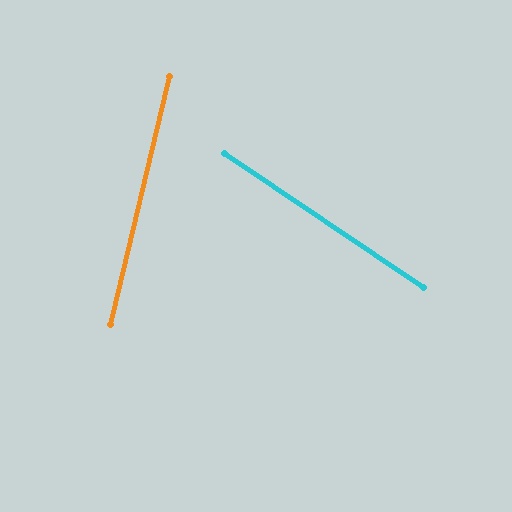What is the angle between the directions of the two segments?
Approximately 69 degrees.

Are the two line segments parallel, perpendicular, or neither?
Neither parallel nor perpendicular — they differ by about 69°.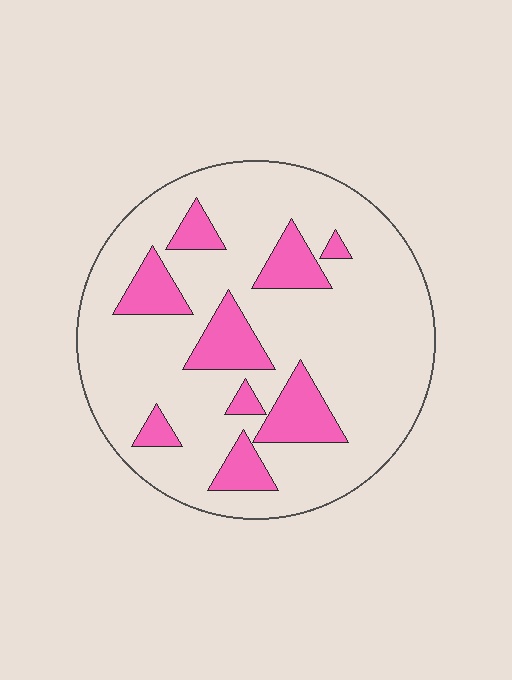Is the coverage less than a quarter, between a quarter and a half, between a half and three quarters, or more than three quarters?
Less than a quarter.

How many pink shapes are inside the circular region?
9.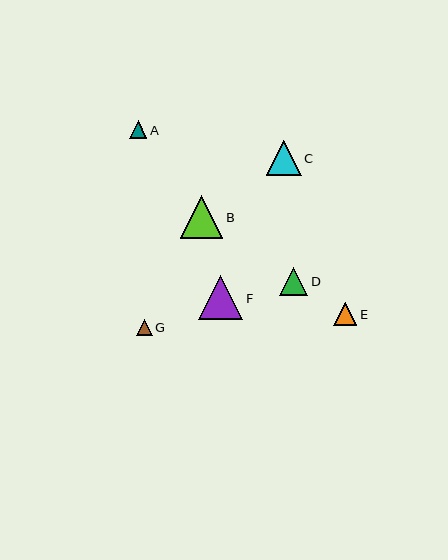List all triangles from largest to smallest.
From largest to smallest: F, B, C, D, E, A, G.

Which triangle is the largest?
Triangle F is the largest with a size of approximately 44 pixels.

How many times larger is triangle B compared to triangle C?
Triangle B is approximately 1.2 times the size of triangle C.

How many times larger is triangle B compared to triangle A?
Triangle B is approximately 2.4 times the size of triangle A.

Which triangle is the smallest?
Triangle G is the smallest with a size of approximately 16 pixels.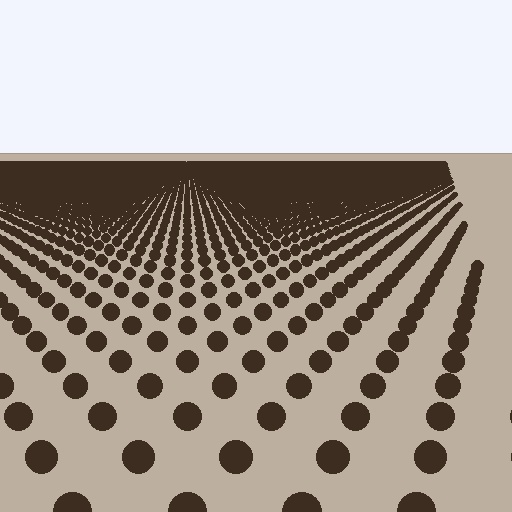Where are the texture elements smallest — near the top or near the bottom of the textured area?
Near the top.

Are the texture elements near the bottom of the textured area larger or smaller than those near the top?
Larger. Near the bottom, elements are closer to the viewer and appear at a bigger on-screen size.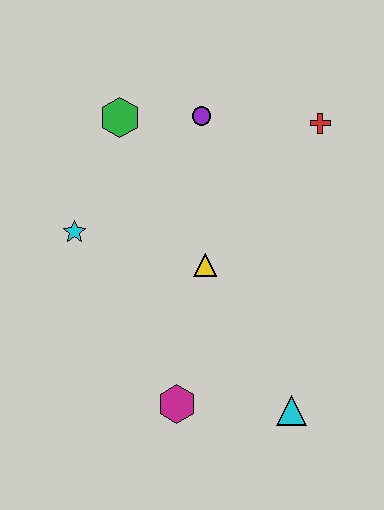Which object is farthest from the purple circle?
The cyan triangle is farthest from the purple circle.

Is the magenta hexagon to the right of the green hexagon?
Yes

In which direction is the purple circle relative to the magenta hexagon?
The purple circle is above the magenta hexagon.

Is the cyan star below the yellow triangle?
No